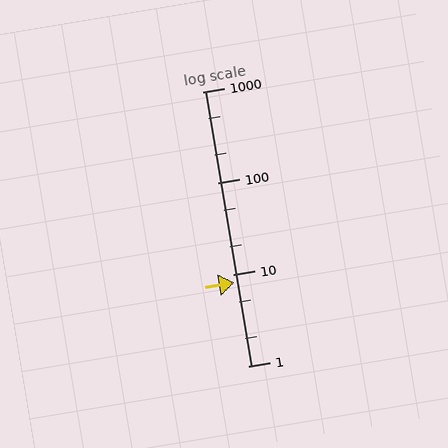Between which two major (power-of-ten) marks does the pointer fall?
The pointer is between 1 and 10.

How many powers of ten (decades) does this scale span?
The scale spans 3 decades, from 1 to 1000.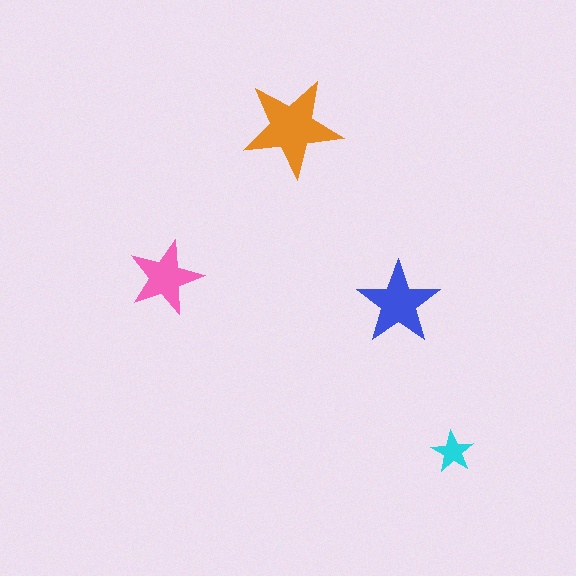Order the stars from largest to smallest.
the orange one, the blue one, the pink one, the cyan one.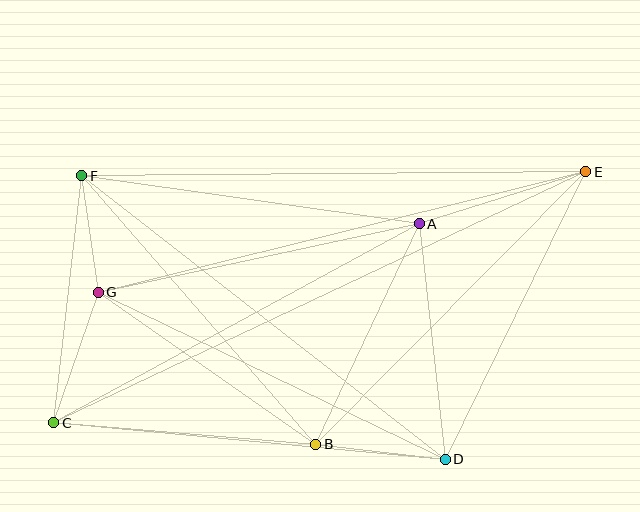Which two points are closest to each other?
Points F and G are closest to each other.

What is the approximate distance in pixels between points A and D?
The distance between A and D is approximately 237 pixels.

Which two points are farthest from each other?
Points C and E are farthest from each other.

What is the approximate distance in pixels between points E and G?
The distance between E and G is approximately 502 pixels.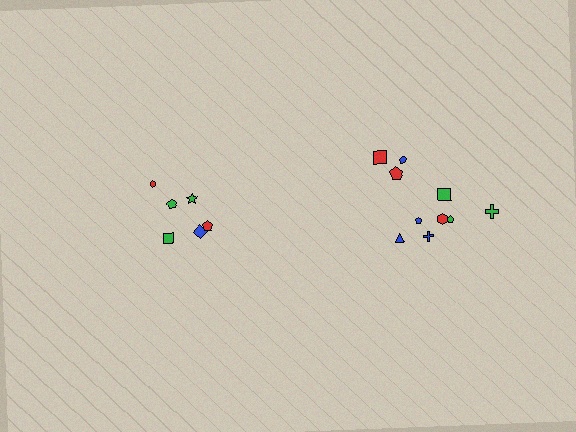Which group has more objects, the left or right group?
The right group.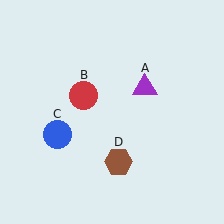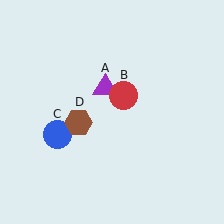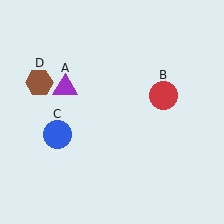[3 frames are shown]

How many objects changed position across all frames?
3 objects changed position: purple triangle (object A), red circle (object B), brown hexagon (object D).